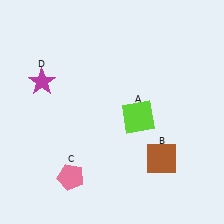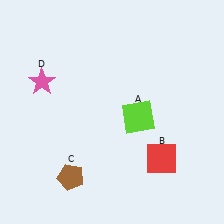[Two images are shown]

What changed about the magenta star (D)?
In Image 1, D is magenta. In Image 2, it changed to pink.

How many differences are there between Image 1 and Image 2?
There are 3 differences between the two images.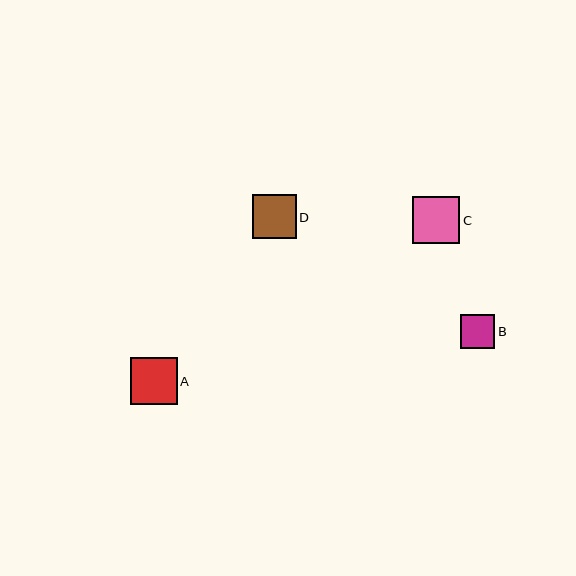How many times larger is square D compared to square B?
Square D is approximately 1.3 times the size of square B.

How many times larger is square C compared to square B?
Square C is approximately 1.4 times the size of square B.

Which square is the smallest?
Square B is the smallest with a size of approximately 34 pixels.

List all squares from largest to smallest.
From largest to smallest: C, A, D, B.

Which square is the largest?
Square C is the largest with a size of approximately 47 pixels.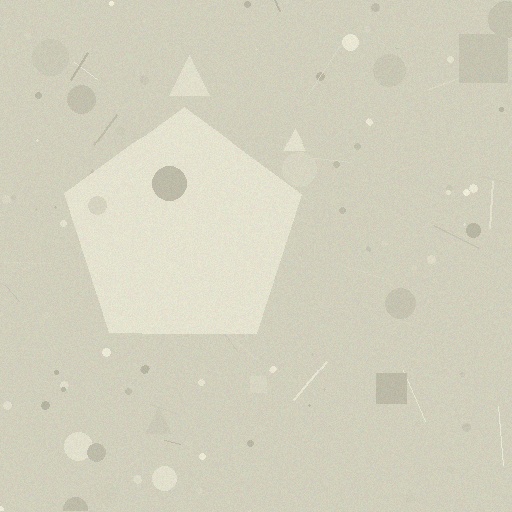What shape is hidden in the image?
A pentagon is hidden in the image.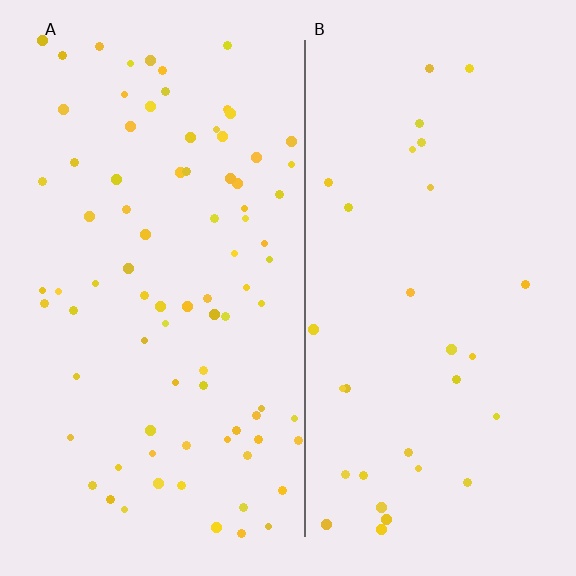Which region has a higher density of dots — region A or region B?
A (the left).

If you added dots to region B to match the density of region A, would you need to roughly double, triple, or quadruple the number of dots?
Approximately triple.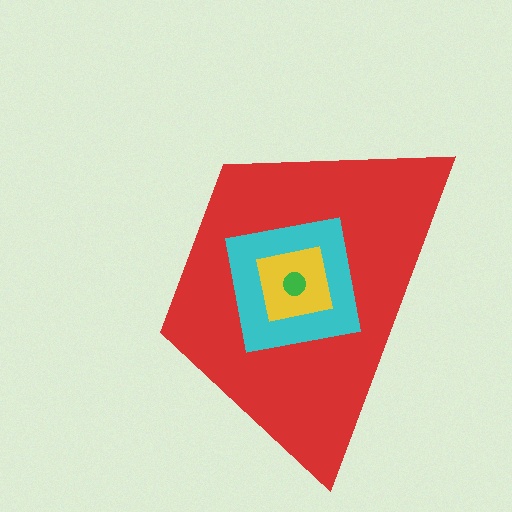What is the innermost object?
The green circle.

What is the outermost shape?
The red trapezoid.